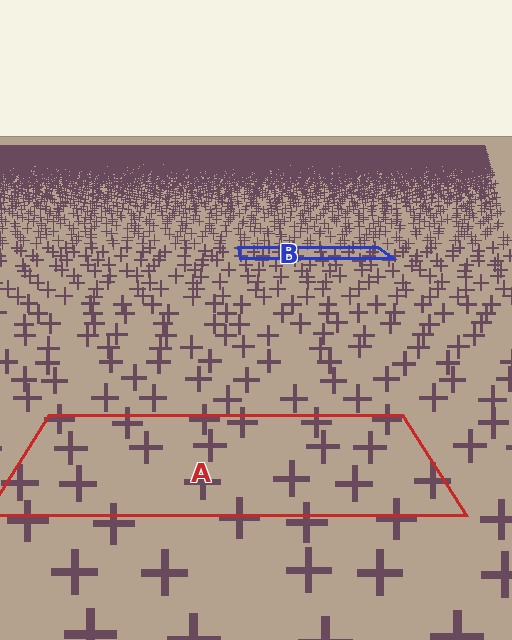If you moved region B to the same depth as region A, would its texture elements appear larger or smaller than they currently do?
They would appear larger. At a closer depth, the same texture elements are projected at a bigger on-screen size.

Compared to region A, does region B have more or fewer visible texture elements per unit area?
Region B has more texture elements per unit area — they are packed more densely because it is farther away.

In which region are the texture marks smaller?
The texture marks are smaller in region B, because it is farther away.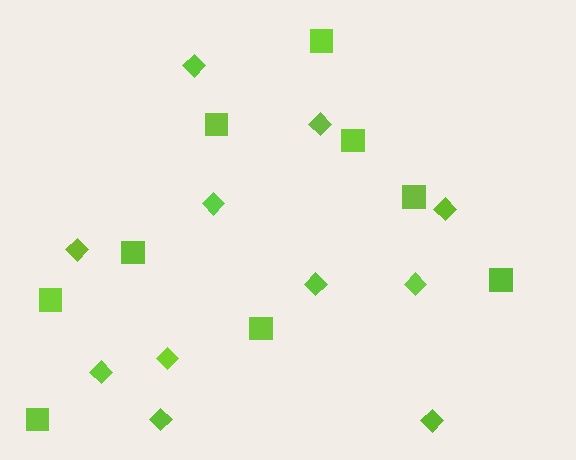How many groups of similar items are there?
There are 2 groups: one group of squares (9) and one group of diamonds (11).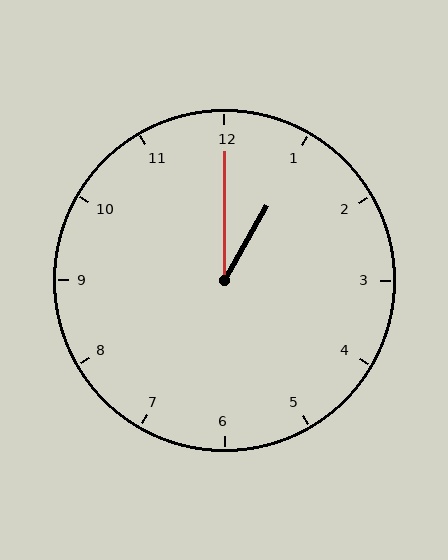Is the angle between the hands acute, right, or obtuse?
It is acute.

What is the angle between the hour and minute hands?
Approximately 30 degrees.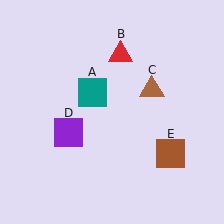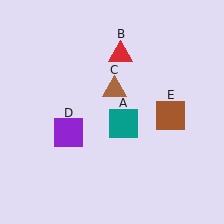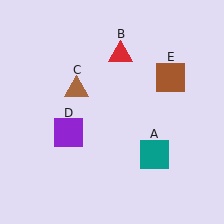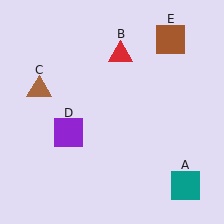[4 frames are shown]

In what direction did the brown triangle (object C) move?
The brown triangle (object C) moved left.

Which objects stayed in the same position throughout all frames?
Red triangle (object B) and purple square (object D) remained stationary.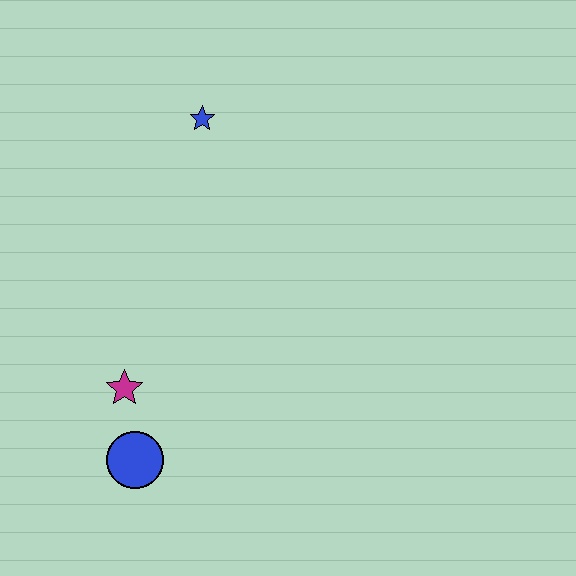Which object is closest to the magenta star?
The blue circle is closest to the magenta star.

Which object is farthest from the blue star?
The blue circle is farthest from the blue star.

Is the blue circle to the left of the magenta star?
No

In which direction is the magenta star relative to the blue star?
The magenta star is below the blue star.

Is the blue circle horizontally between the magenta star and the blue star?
Yes